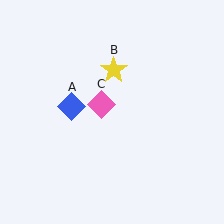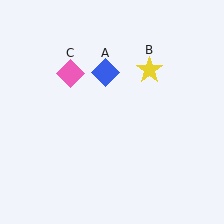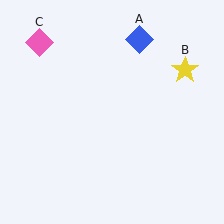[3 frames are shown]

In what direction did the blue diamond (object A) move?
The blue diamond (object A) moved up and to the right.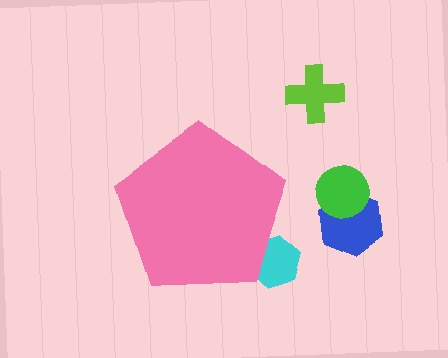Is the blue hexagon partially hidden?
No, the blue hexagon is fully visible.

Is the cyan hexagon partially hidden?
Yes, the cyan hexagon is partially hidden behind the pink pentagon.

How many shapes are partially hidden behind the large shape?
1 shape is partially hidden.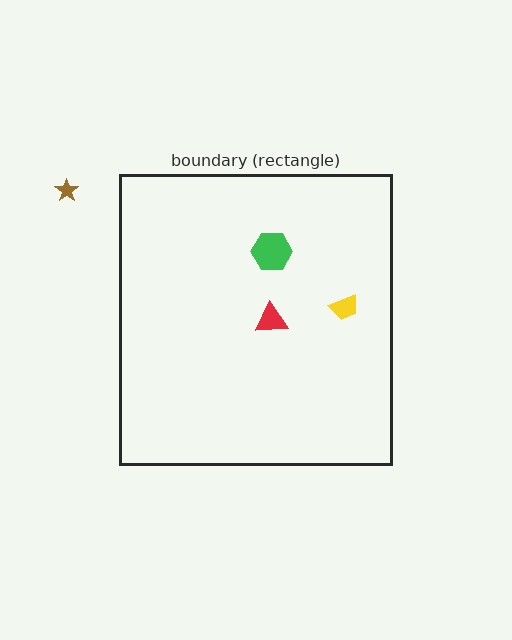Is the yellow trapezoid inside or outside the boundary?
Inside.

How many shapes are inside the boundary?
3 inside, 1 outside.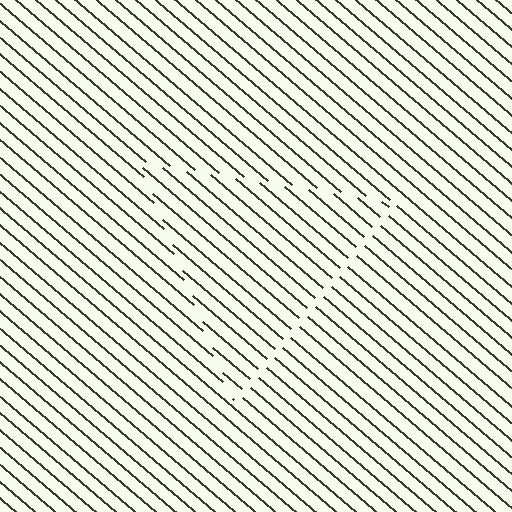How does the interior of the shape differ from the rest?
The interior of the shape contains the same grating, shifted by half a period — the contour is defined by the phase discontinuity where line-ends from the inner and outer gratings abut.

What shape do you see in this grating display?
An illusory triangle. The interior of the shape contains the same grating, shifted by half a period — the contour is defined by the phase discontinuity where line-ends from the inner and outer gratings abut.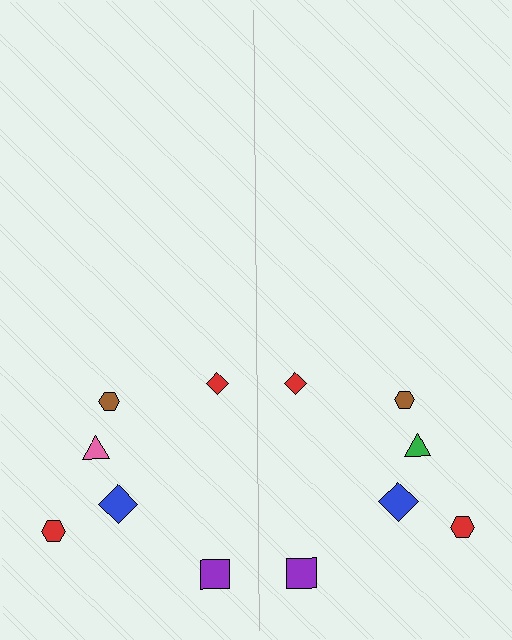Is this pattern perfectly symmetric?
No, the pattern is not perfectly symmetric. The green triangle on the right side breaks the symmetry — its mirror counterpart is pink.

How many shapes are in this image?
There are 12 shapes in this image.